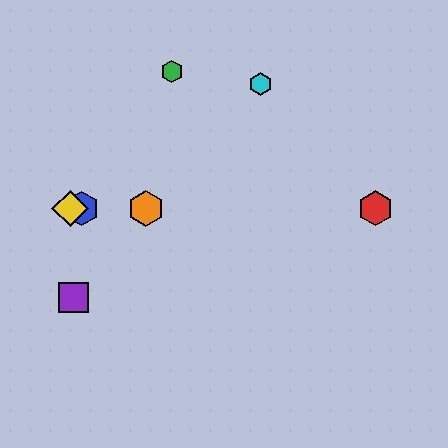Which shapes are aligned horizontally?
The red hexagon, the blue hexagon, the yellow diamond, the orange hexagon are aligned horizontally.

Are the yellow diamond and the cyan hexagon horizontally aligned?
No, the yellow diamond is at y≈208 and the cyan hexagon is at y≈84.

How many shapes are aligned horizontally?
4 shapes (the red hexagon, the blue hexagon, the yellow diamond, the orange hexagon) are aligned horizontally.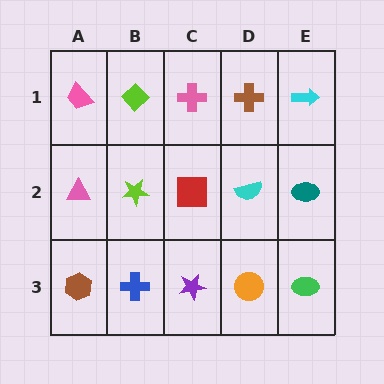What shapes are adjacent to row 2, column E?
A cyan arrow (row 1, column E), a green ellipse (row 3, column E), a cyan semicircle (row 2, column D).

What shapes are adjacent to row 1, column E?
A teal ellipse (row 2, column E), a brown cross (row 1, column D).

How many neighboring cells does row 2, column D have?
4.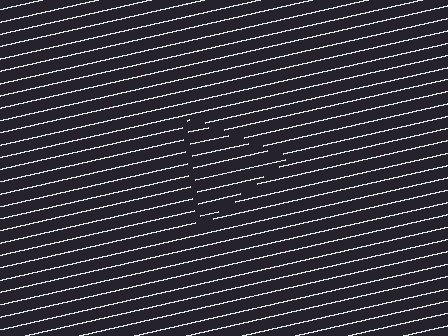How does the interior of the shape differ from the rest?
The interior of the shape contains the same grating, shifted by half a period — the contour is defined by the phase discontinuity where line-ends from the inner and outer gratings abut.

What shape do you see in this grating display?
An illusory triangle. The interior of the shape contains the same grating, shifted by half a period — the contour is defined by the phase discontinuity where line-ends from the inner and outer gratings abut.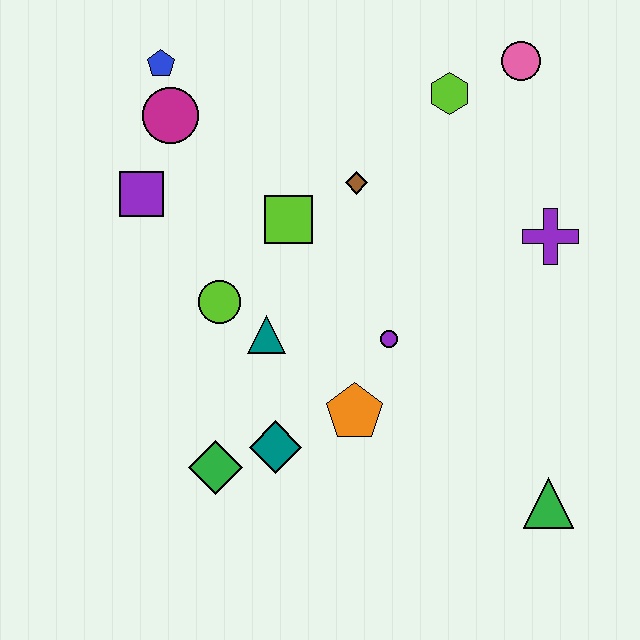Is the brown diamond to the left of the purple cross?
Yes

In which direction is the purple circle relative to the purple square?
The purple circle is to the right of the purple square.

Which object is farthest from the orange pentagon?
The blue pentagon is farthest from the orange pentagon.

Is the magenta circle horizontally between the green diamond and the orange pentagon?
No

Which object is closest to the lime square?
The brown diamond is closest to the lime square.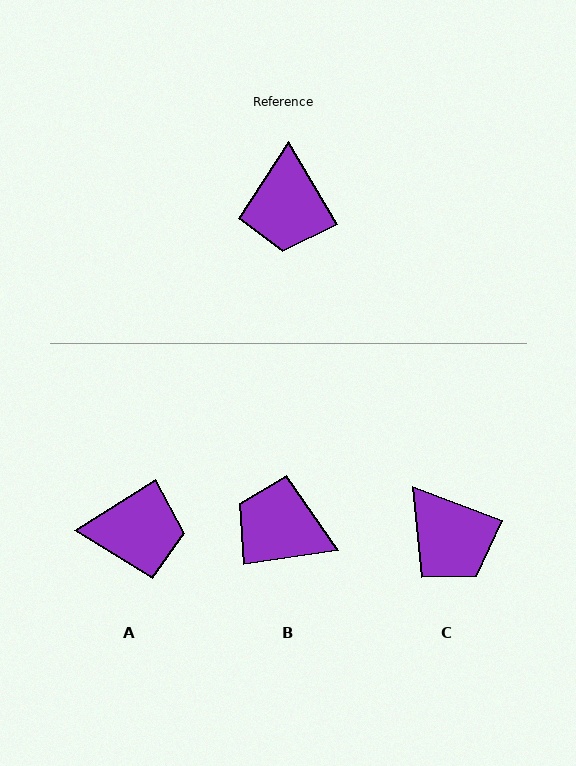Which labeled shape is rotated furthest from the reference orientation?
B, about 113 degrees away.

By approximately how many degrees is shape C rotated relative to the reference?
Approximately 38 degrees counter-clockwise.